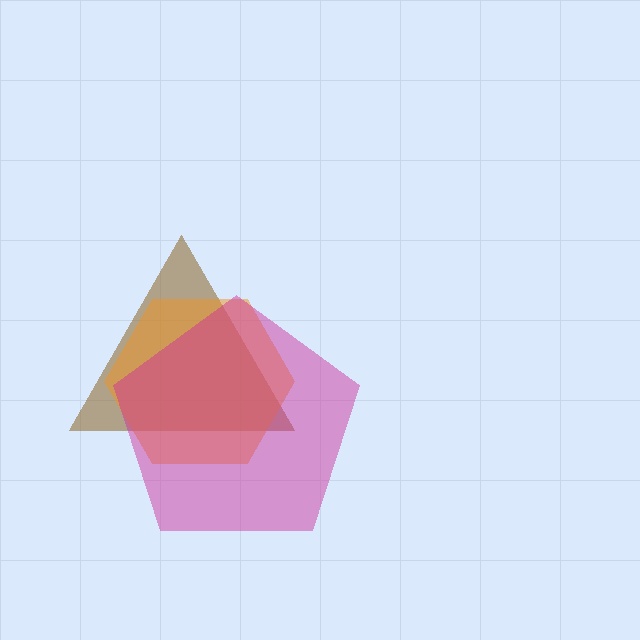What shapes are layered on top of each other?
The layered shapes are: a brown triangle, an orange hexagon, a magenta pentagon.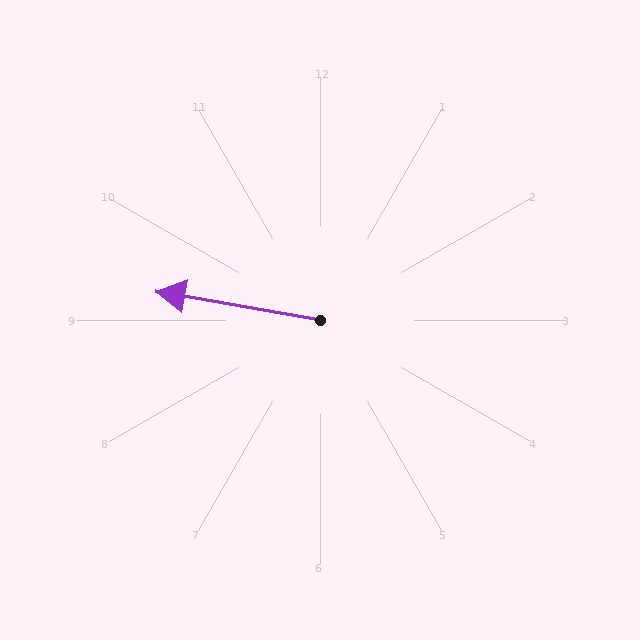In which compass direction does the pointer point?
West.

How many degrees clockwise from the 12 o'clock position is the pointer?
Approximately 280 degrees.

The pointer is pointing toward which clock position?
Roughly 9 o'clock.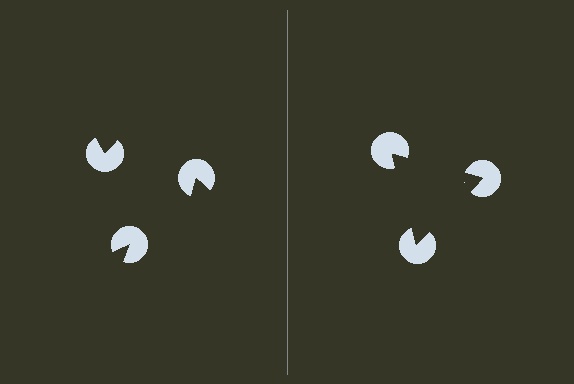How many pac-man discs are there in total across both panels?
6 — 3 on each side.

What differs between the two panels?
The pac-man discs are positioned identically on both sides; only the wedge orientations differ. On the right they align to a triangle; on the left they are misaligned.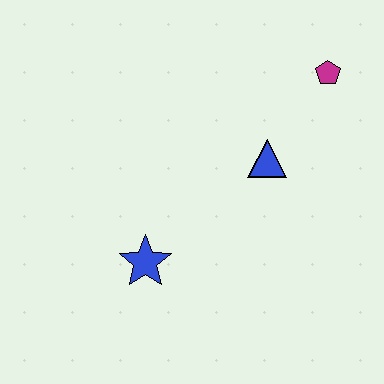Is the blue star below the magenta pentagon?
Yes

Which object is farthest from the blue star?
The magenta pentagon is farthest from the blue star.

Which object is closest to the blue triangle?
The magenta pentagon is closest to the blue triangle.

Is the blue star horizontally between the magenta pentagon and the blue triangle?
No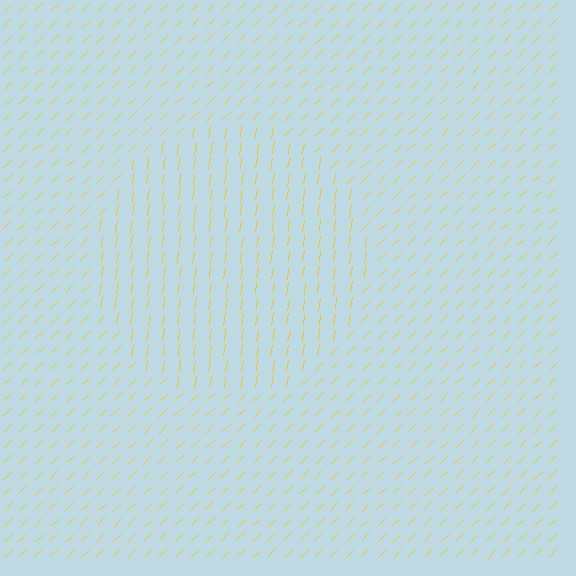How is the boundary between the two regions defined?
The boundary is defined purely by a change in line orientation (approximately 37 degrees difference). All lines are the same color and thickness.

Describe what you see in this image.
The image is filled with small yellow line segments. A circle region in the image has lines oriented differently from the surrounding lines, creating a visible texture boundary.